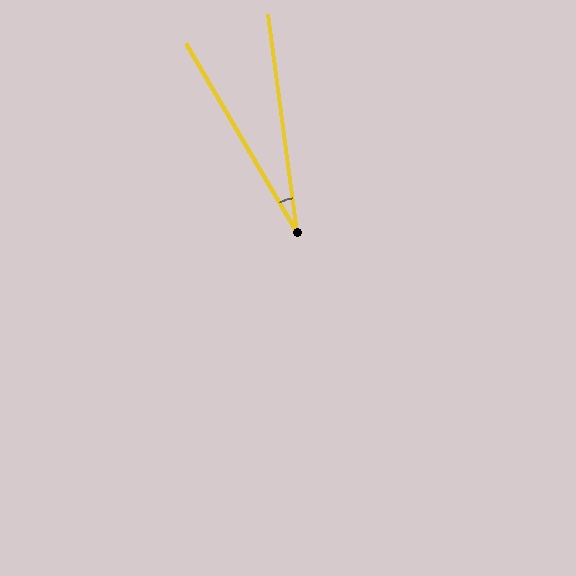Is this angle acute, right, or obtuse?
It is acute.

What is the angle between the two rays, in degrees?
Approximately 23 degrees.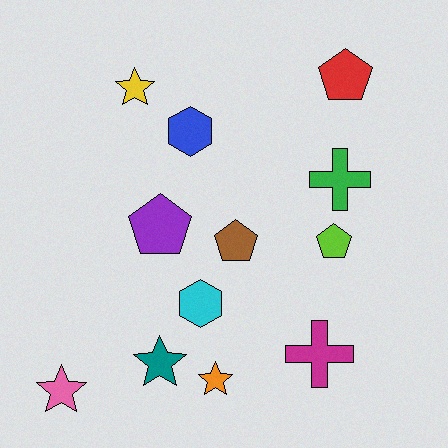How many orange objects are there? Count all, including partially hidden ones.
There is 1 orange object.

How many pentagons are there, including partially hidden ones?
There are 4 pentagons.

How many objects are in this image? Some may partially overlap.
There are 12 objects.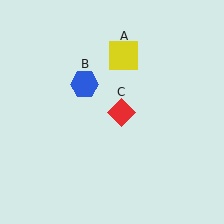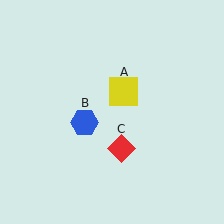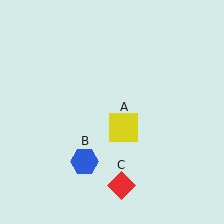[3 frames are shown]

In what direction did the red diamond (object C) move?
The red diamond (object C) moved down.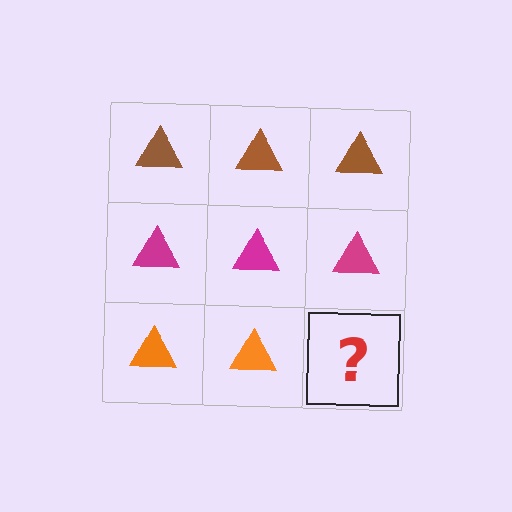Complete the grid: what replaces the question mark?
The question mark should be replaced with an orange triangle.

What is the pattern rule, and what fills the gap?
The rule is that each row has a consistent color. The gap should be filled with an orange triangle.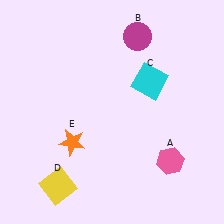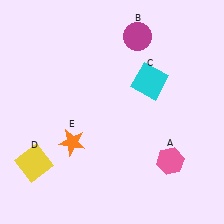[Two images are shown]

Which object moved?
The yellow square (D) moved left.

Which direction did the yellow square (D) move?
The yellow square (D) moved left.